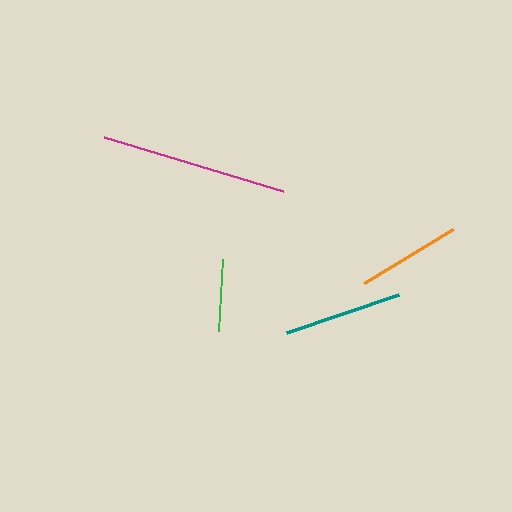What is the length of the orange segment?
The orange segment is approximately 104 pixels long.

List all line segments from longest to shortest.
From longest to shortest: magenta, teal, orange, green.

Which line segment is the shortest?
The green line is the shortest at approximately 73 pixels.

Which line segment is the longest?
The magenta line is the longest at approximately 187 pixels.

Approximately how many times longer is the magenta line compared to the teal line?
The magenta line is approximately 1.6 times the length of the teal line.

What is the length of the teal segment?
The teal segment is approximately 119 pixels long.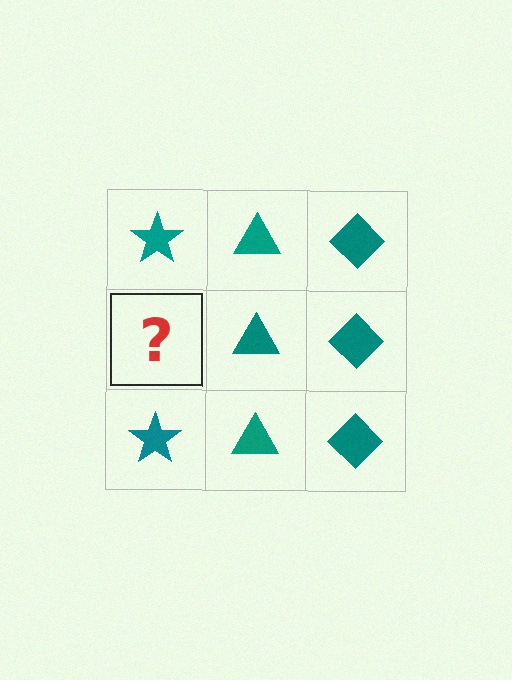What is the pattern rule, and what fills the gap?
The rule is that each column has a consistent shape. The gap should be filled with a teal star.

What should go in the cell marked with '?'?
The missing cell should contain a teal star.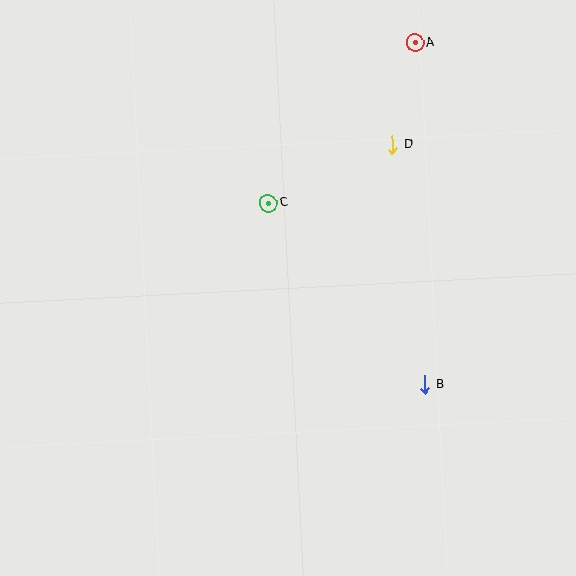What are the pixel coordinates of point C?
Point C is at (268, 203).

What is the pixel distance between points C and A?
The distance between C and A is 217 pixels.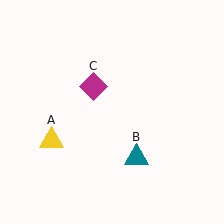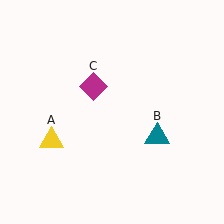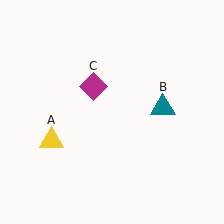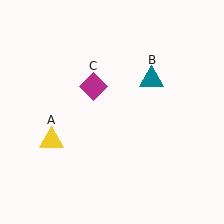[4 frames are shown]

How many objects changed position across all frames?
1 object changed position: teal triangle (object B).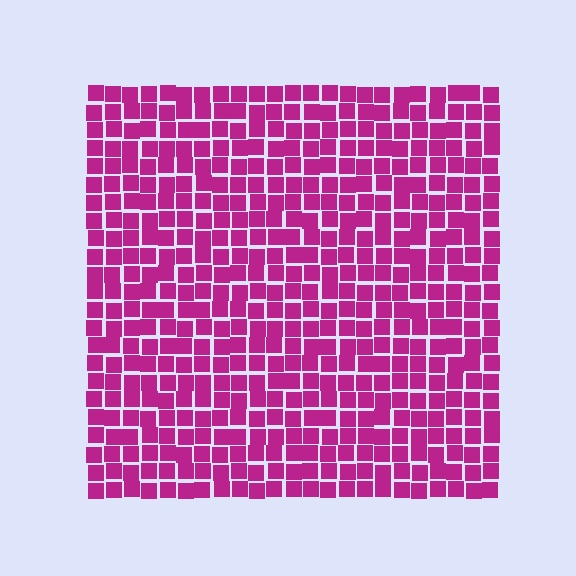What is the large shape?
The large shape is a square.